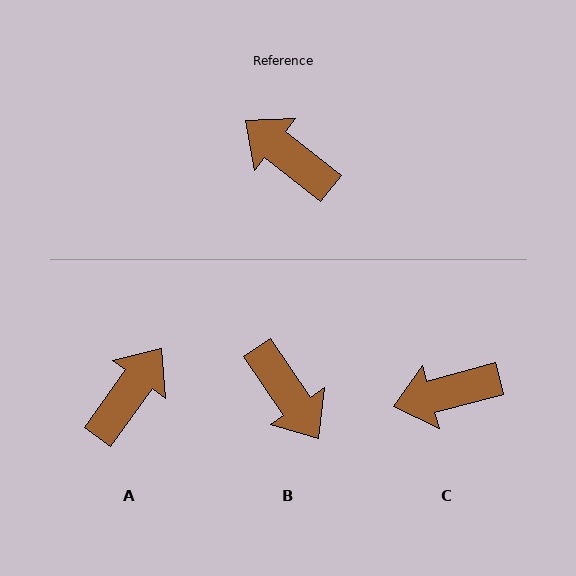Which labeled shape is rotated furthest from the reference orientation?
B, about 162 degrees away.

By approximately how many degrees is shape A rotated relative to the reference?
Approximately 87 degrees clockwise.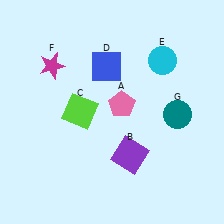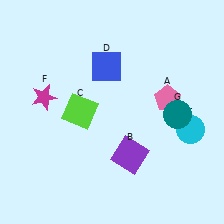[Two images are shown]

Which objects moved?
The objects that moved are: the pink pentagon (A), the cyan circle (E), the magenta star (F).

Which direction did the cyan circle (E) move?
The cyan circle (E) moved down.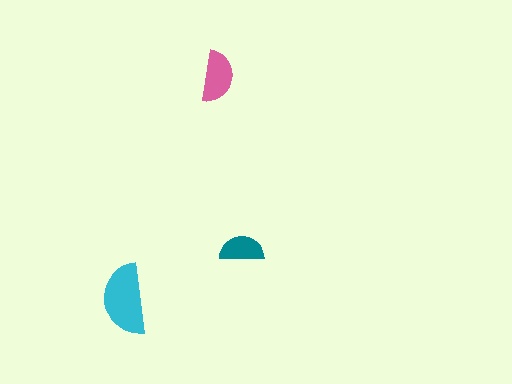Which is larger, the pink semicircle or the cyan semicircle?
The cyan one.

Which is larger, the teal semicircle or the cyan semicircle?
The cyan one.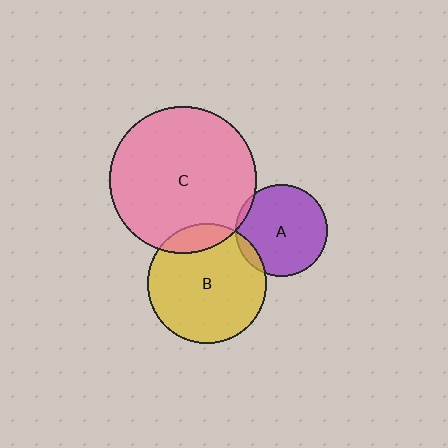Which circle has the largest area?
Circle C (pink).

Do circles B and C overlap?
Yes.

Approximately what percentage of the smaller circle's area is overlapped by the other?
Approximately 15%.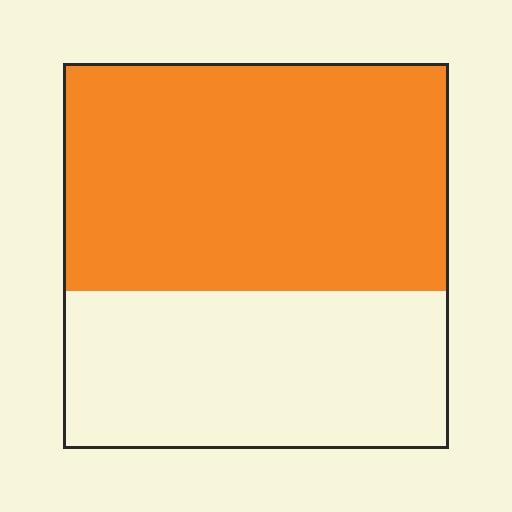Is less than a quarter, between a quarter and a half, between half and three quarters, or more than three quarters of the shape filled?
Between half and three quarters.